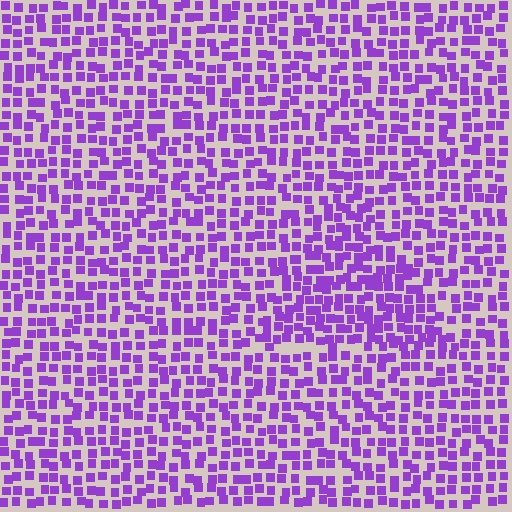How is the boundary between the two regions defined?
The boundary is defined by a change in element density (approximately 1.4x ratio). All elements are the same color, size, and shape.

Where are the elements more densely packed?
The elements are more densely packed inside the triangle boundary.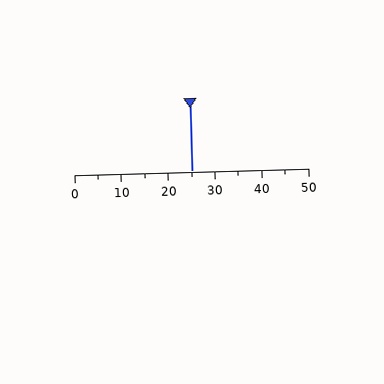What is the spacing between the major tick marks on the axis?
The major ticks are spaced 10 apart.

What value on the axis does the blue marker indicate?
The marker indicates approximately 25.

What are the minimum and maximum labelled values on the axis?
The axis runs from 0 to 50.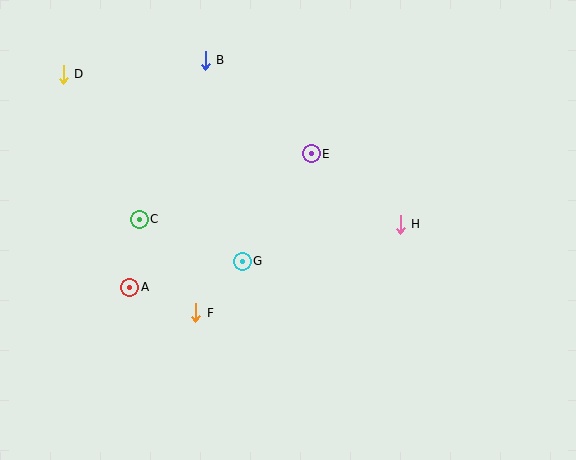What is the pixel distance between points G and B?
The distance between G and B is 205 pixels.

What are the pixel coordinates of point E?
Point E is at (311, 154).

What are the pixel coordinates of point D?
Point D is at (63, 74).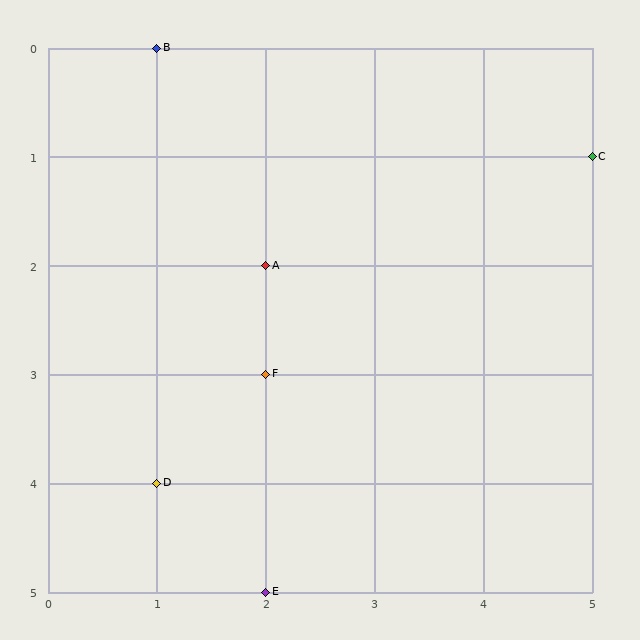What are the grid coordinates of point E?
Point E is at grid coordinates (2, 5).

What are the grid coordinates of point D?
Point D is at grid coordinates (1, 4).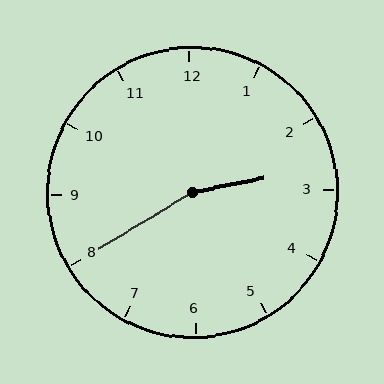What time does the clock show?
2:40.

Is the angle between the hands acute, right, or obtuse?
It is obtuse.